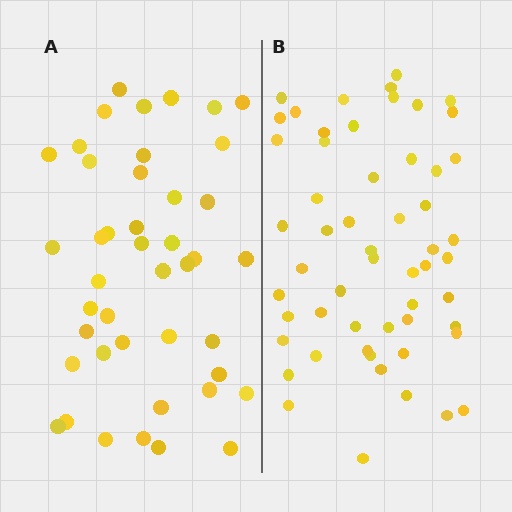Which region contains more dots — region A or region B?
Region B (the right region) has more dots.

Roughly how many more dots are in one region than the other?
Region B has roughly 12 or so more dots than region A.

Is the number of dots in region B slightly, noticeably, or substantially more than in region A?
Region B has noticeably more, but not dramatically so. The ratio is roughly 1.3 to 1.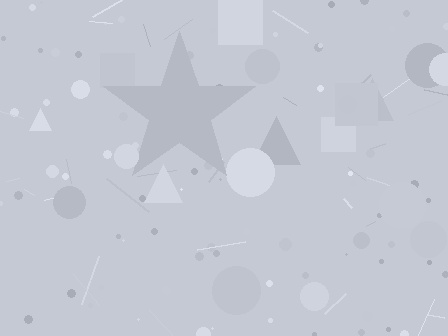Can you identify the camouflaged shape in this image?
The camouflaged shape is a star.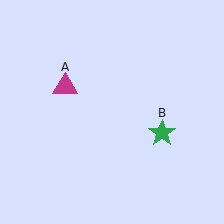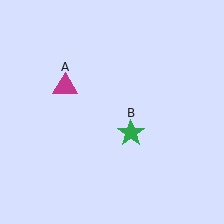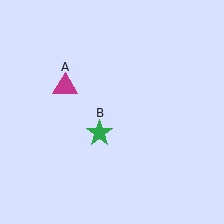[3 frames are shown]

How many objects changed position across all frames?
1 object changed position: green star (object B).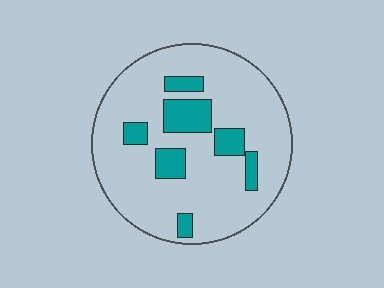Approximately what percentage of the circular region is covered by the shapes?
Approximately 20%.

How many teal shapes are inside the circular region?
7.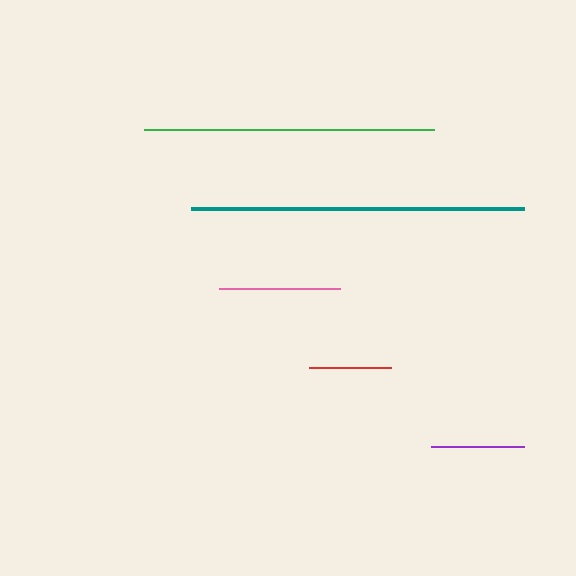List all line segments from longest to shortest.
From longest to shortest: teal, green, pink, purple, red.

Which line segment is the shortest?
The red line is the shortest at approximately 82 pixels.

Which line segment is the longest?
The teal line is the longest at approximately 333 pixels.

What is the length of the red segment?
The red segment is approximately 82 pixels long.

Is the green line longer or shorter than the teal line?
The teal line is longer than the green line.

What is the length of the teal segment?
The teal segment is approximately 333 pixels long.